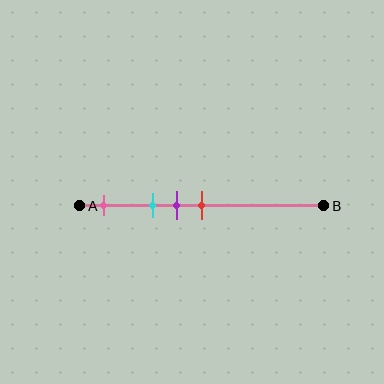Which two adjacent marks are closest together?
The purple and red marks are the closest adjacent pair.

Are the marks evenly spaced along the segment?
No, the marks are not evenly spaced.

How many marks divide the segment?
There are 4 marks dividing the segment.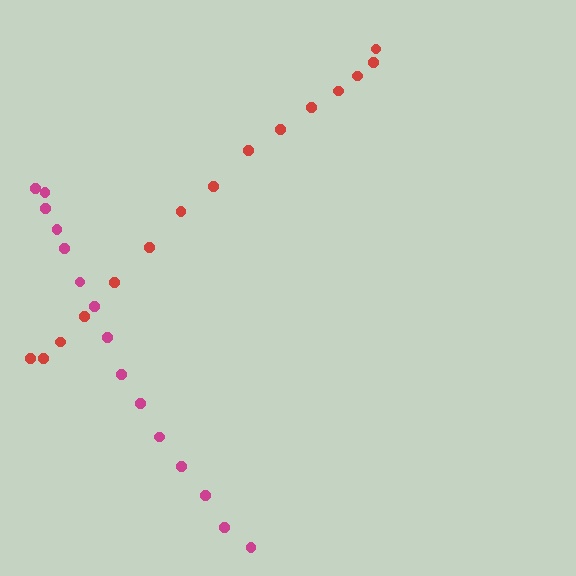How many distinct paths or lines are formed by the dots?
There are 2 distinct paths.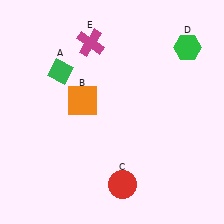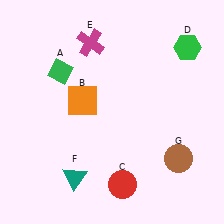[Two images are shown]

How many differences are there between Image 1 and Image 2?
There are 2 differences between the two images.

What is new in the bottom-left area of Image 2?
A teal triangle (F) was added in the bottom-left area of Image 2.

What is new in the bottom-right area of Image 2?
A brown circle (G) was added in the bottom-right area of Image 2.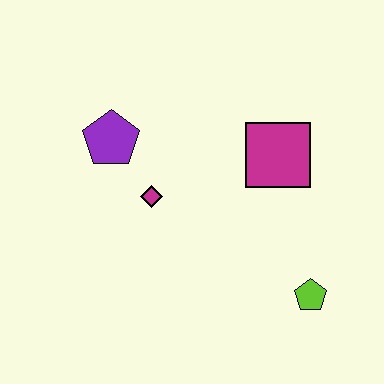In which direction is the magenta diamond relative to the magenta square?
The magenta diamond is to the left of the magenta square.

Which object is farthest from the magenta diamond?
The lime pentagon is farthest from the magenta diamond.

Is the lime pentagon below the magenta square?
Yes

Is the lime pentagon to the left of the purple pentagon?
No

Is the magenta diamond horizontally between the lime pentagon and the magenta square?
No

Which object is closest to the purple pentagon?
The magenta diamond is closest to the purple pentagon.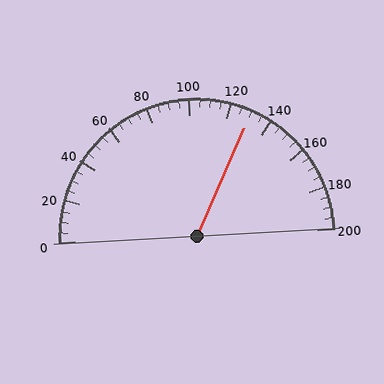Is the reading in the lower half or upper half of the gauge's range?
The reading is in the upper half of the range (0 to 200).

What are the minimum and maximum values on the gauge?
The gauge ranges from 0 to 200.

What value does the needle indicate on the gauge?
The needle indicates approximately 130.